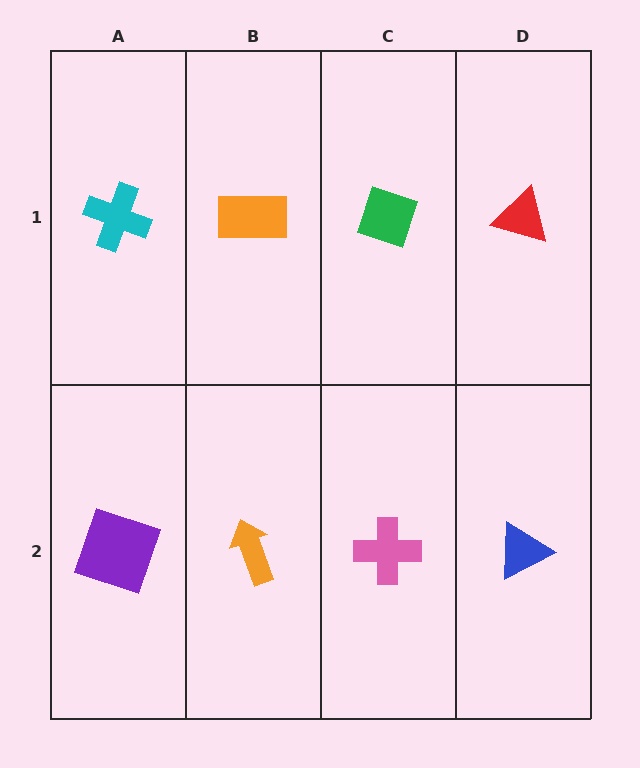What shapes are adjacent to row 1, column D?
A blue triangle (row 2, column D), a green diamond (row 1, column C).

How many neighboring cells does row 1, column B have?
3.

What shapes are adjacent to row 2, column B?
An orange rectangle (row 1, column B), a purple square (row 2, column A), a pink cross (row 2, column C).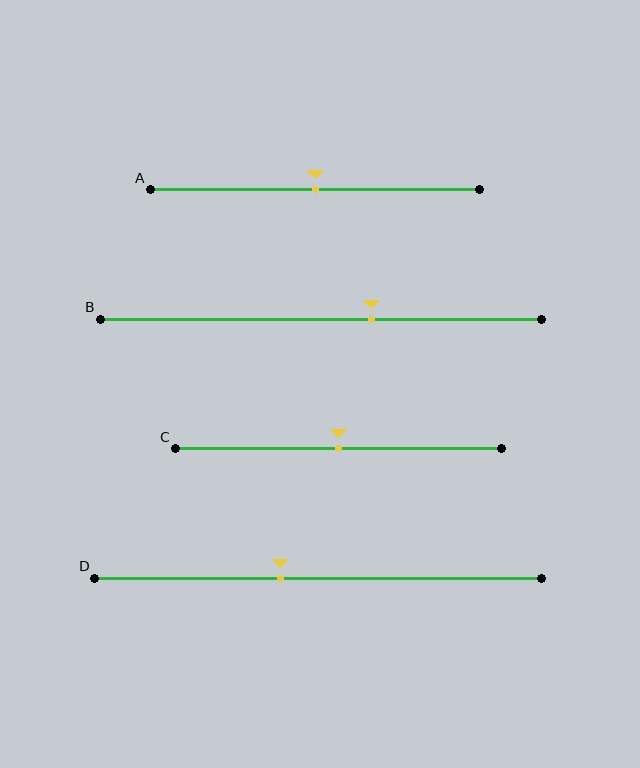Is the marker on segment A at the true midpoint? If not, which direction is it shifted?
Yes, the marker on segment A is at the true midpoint.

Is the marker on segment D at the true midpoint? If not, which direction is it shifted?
No, the marker on segment D is shifted to the left by about 8% of the segment length.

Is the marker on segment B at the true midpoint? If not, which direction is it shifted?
No, the marker on segment B is shifted to the right by about 12% of the segment length.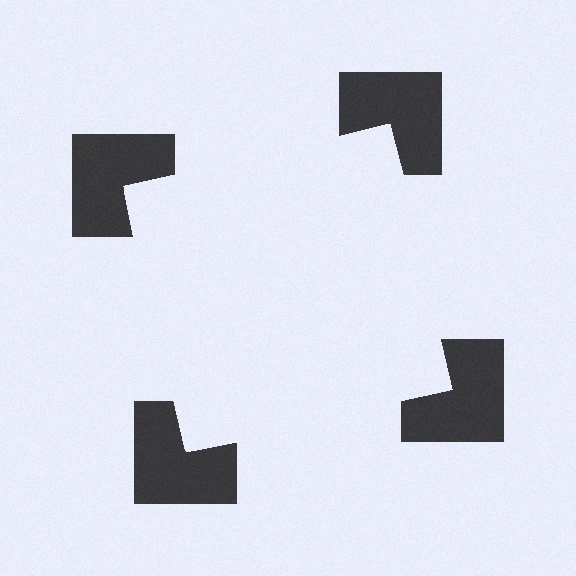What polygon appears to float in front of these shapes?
An illusory square — its edges are inferred from the aligned wedge cuts in the notched squares, not physically drawn.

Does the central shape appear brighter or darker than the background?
It typically appears slightly brighter than the background, even though no actual brightness change is drawn.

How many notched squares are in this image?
There are 4 — one at each vertex of the illusory square.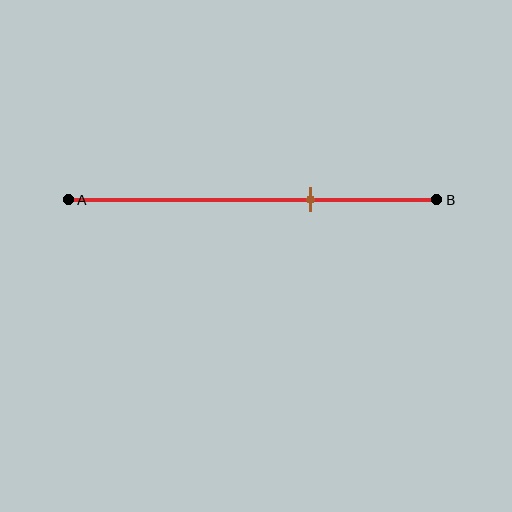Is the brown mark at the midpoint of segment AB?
No, the mark is at about 65% from A, not at the 50% midpoint.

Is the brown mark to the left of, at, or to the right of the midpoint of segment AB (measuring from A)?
The brown mark is to the right of the midpoint of segment AB.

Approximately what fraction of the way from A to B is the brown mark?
The brown mark is approximately 65% of the way from A to B.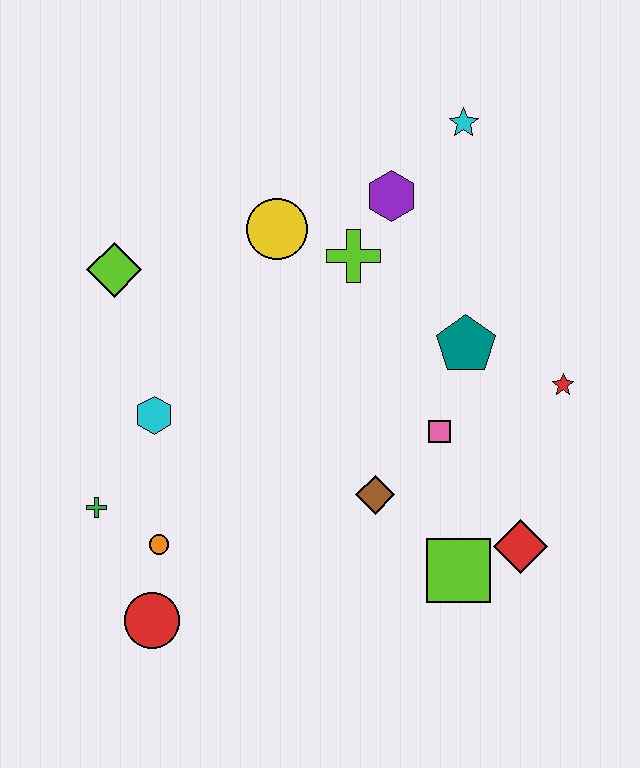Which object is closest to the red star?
The teal pentagon is closest to the red star.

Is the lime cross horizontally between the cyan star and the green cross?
Yes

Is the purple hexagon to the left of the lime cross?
No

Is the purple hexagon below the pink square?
No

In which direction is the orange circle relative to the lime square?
The orange circle is to the left of the lime square.